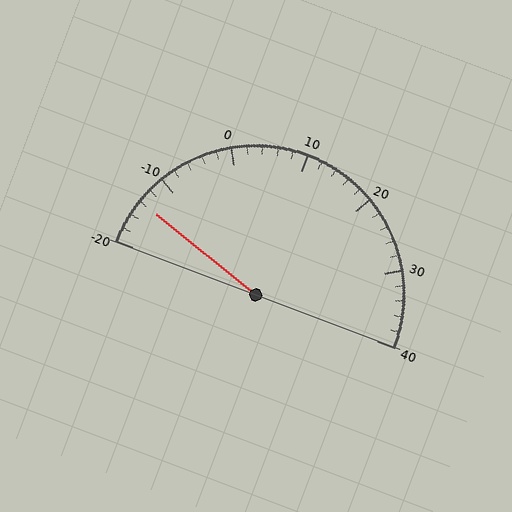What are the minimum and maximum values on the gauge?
The gauge ranges from -20 to 40.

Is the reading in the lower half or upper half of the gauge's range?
The reading is in the lower half of the range (-20 to 40).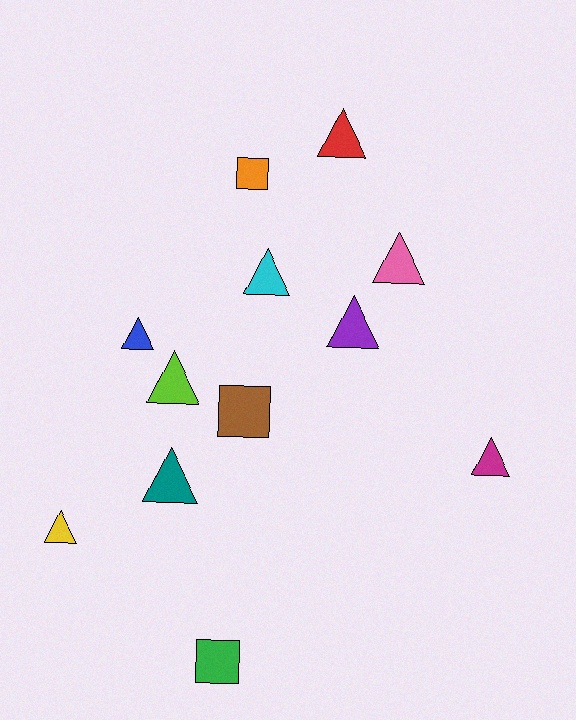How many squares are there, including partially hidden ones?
There are 3 squares.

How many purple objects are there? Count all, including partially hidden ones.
There is 1 purple object.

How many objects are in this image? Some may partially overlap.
There are 12 objects.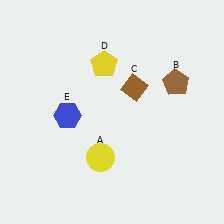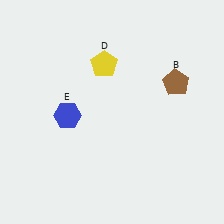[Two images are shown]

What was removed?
The yellow circle (A), the brown diamond (C) were removed in Image 2.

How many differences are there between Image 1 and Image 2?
There are 2 differences between the two images.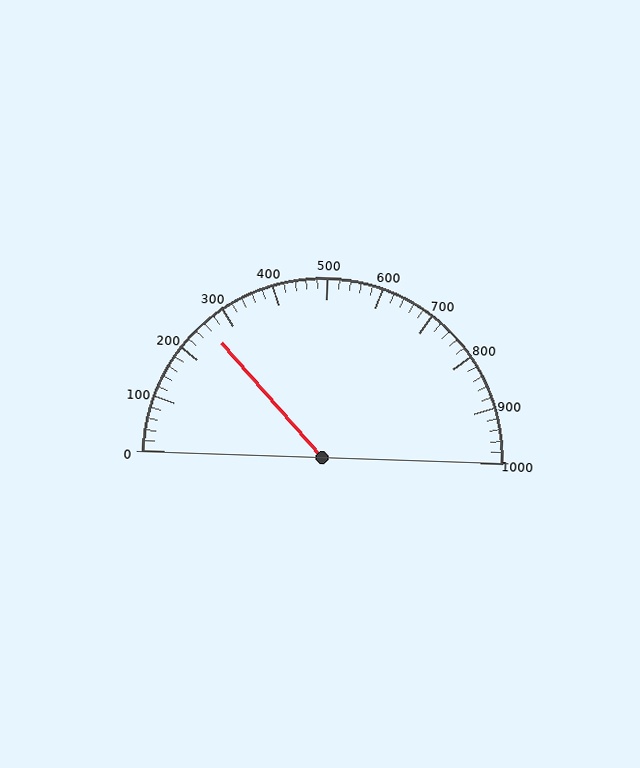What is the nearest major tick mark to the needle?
The nearest major tick mark is 300.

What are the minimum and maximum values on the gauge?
The gauge ranges from 0 to 1000.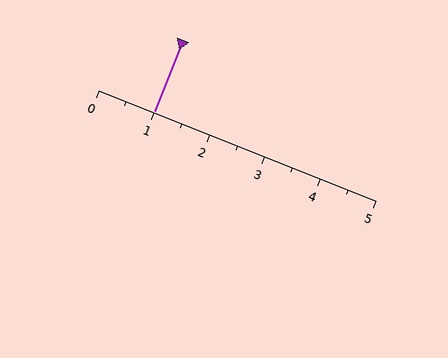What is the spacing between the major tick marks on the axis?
The major ticks are spaced 1 apart.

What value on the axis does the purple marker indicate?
The marker indicates approximately 1.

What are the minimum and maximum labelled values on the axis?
The axis runs from 0 to 5.